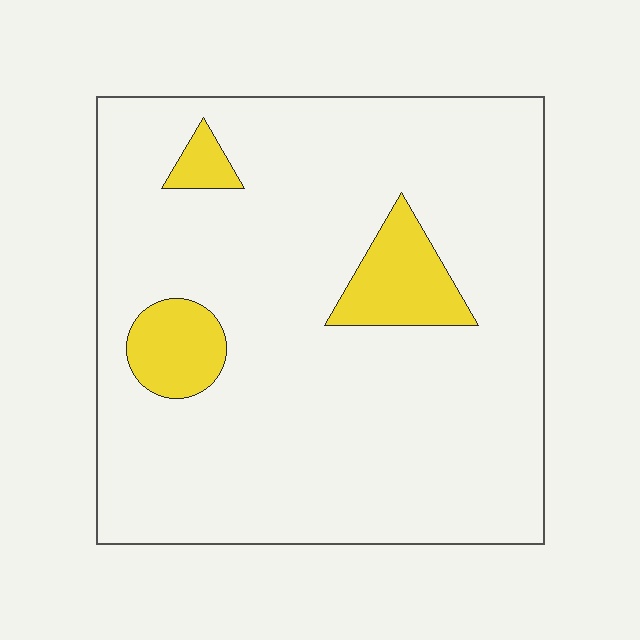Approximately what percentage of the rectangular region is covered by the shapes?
Approximately 10%.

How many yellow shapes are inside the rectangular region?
3.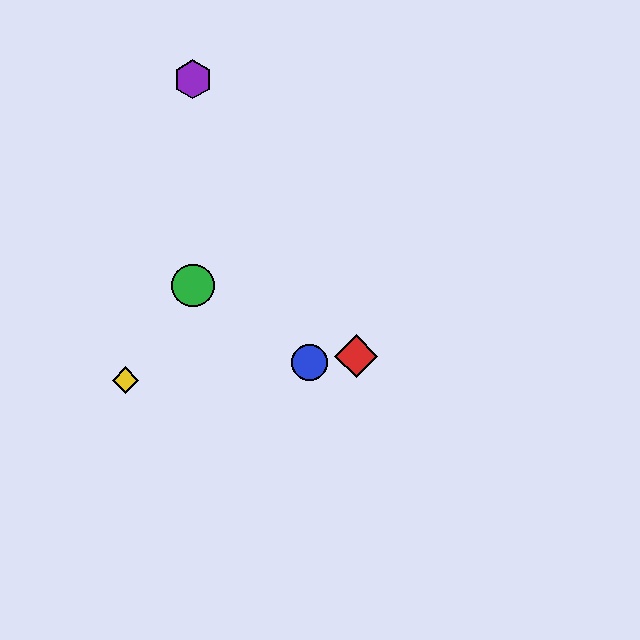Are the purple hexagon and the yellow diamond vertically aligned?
No, the purple hexagon is at x≈193 and the yellow diamond is at x≈125.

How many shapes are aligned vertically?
2 shapes (the green circle, the purple hexagon) are aligned vertically.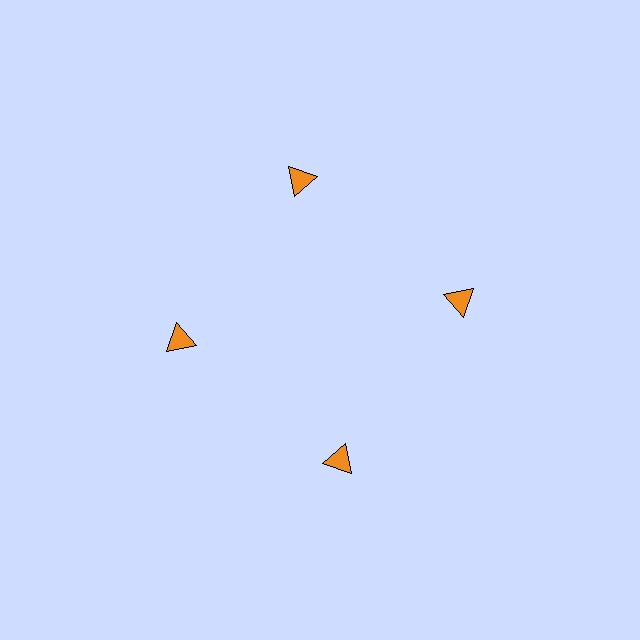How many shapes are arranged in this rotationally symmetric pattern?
There are 4 shapes, arranged in 4 groups of 1.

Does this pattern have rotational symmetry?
Yes, this pattern has 4-fold rotational symmetry. It looks the same after rotating 90 degrees around the center.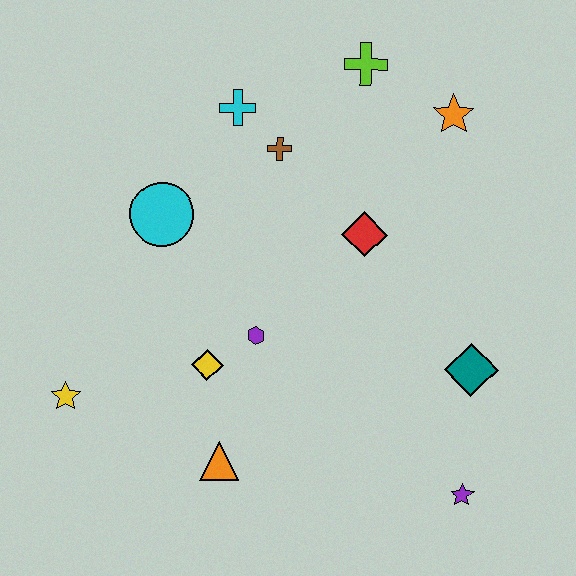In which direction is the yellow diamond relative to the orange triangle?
The yellow diamond is above the orange triangle.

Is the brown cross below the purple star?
No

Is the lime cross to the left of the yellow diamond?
No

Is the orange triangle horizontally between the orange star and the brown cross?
No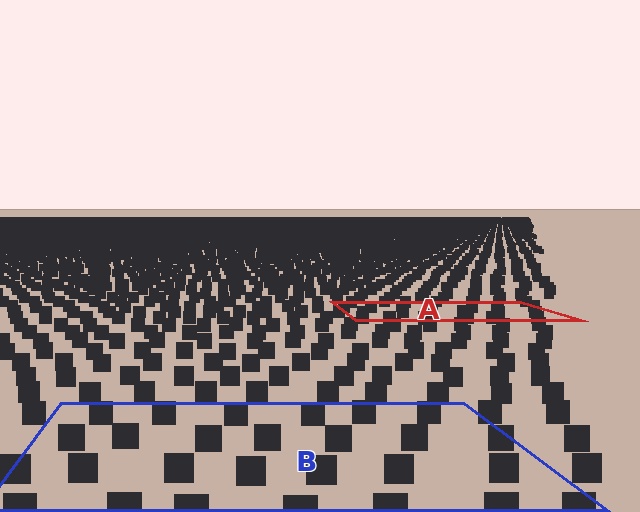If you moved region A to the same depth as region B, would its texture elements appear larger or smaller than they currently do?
They would appear larger. At a closer depth, the same texture elements are projected at a bigger on-screen size.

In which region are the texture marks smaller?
The texture marks are smaller in region A, because it is farther away.